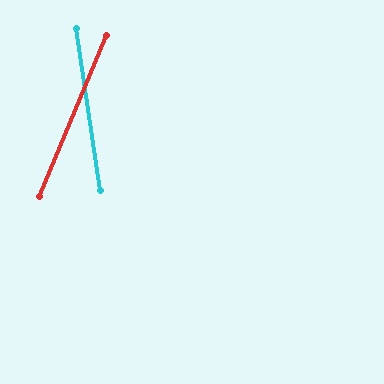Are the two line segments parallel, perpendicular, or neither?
Neither parallel nor perpendicular — they differ by about 31°.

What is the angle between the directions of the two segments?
Approximately 31 degrees.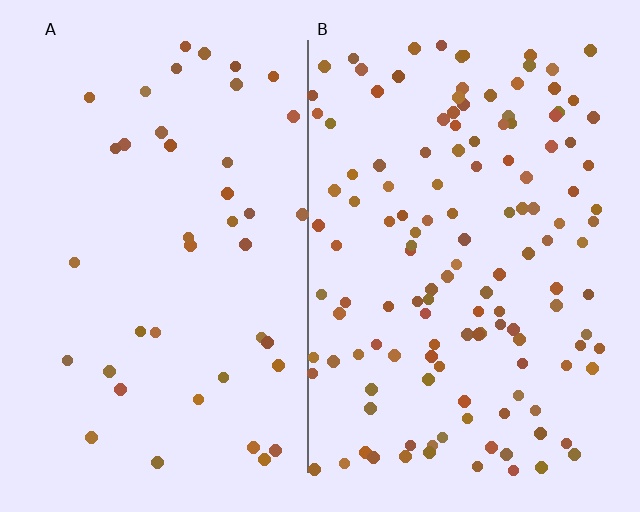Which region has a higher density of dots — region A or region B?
B (the right).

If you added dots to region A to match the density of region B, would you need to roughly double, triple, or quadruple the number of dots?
Approximately triple.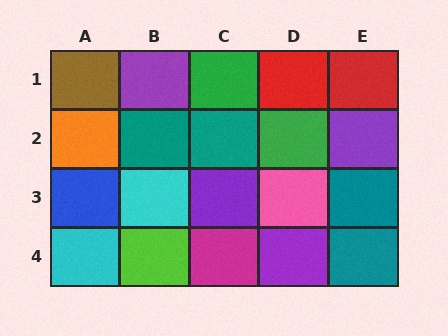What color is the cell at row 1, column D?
Red.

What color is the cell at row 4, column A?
Cyan.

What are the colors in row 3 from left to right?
Blue, cyan, purple, pink, teal.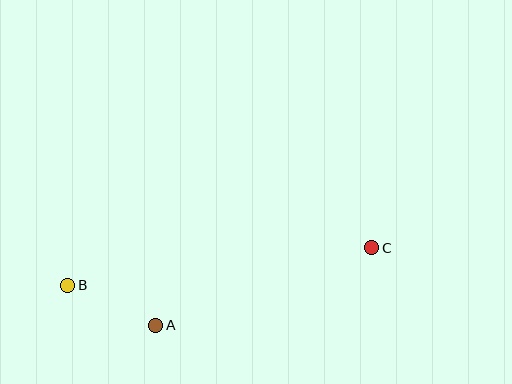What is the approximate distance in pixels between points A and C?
The distance between A and C is approximately 229 pixels.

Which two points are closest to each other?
Points A and B are closest to each other.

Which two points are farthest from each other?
Points B and C are farthest from each other.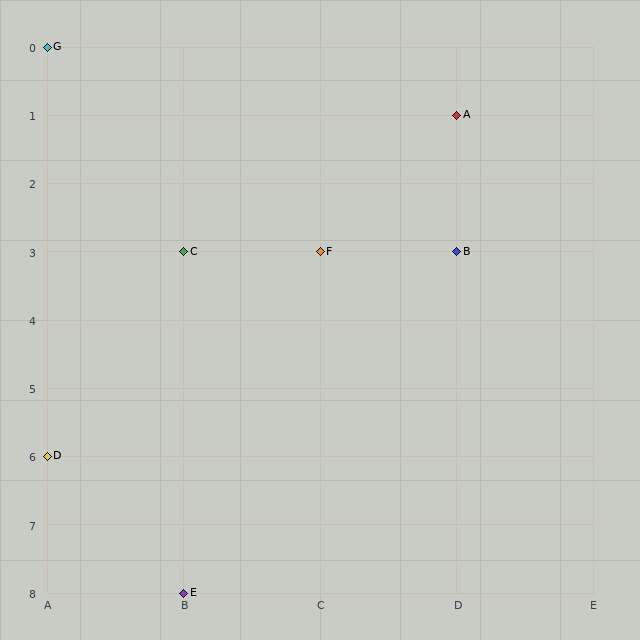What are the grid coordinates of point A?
Point A is at grid coordinates (D, 1).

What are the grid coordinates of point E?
Point E is at grid coordinates (B, 8).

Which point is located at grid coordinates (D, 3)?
Point B is at (D, 3).